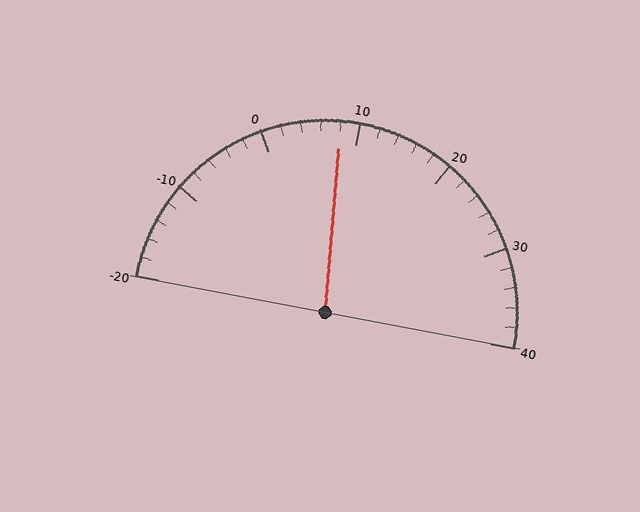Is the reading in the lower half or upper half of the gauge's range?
The reading is in the lower half of the range (-20 to 40).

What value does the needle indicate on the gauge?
The needle indicates approximately 8.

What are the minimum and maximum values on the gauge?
The gauge ranges from -20 to 40.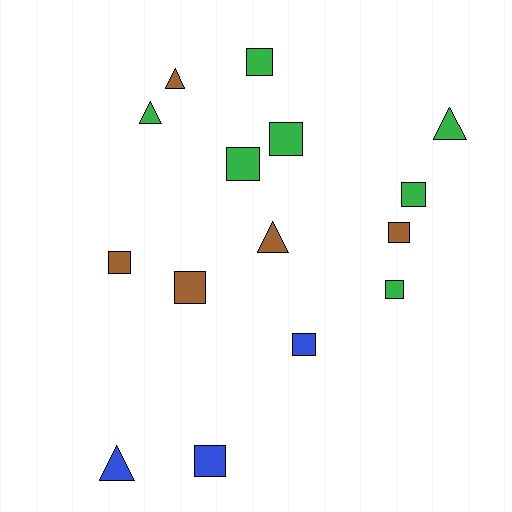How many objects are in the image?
There are 15 objects.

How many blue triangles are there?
There is 1 blue triangle.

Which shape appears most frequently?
Square, with 10 objects.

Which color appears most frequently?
Green, with 7 objects.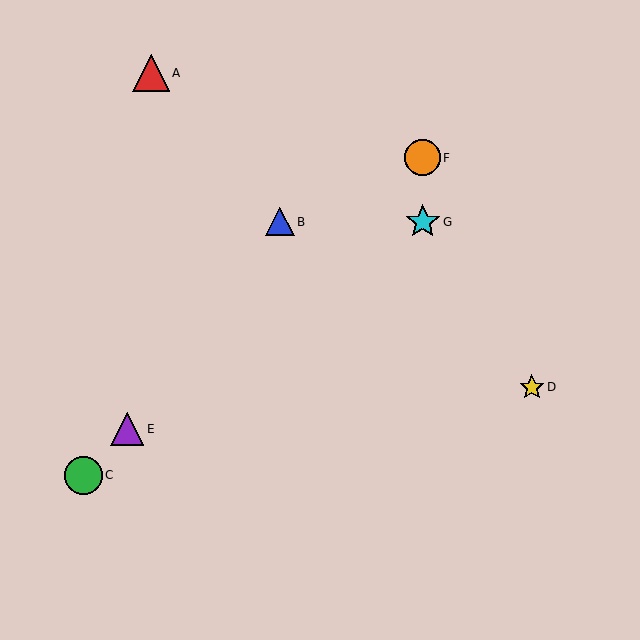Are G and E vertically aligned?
No, G is at x≈423 and E is at x≈127.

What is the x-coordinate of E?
Object E is at x≈127.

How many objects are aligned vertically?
2 objects (F, G) are aligned vertically.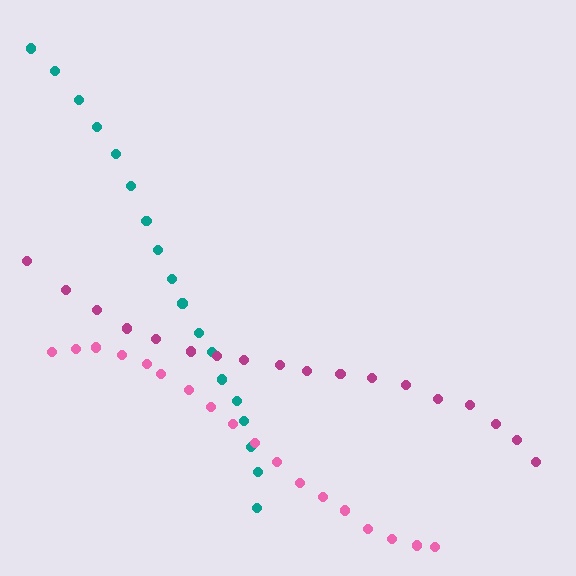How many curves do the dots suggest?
There are 3 distinct paths.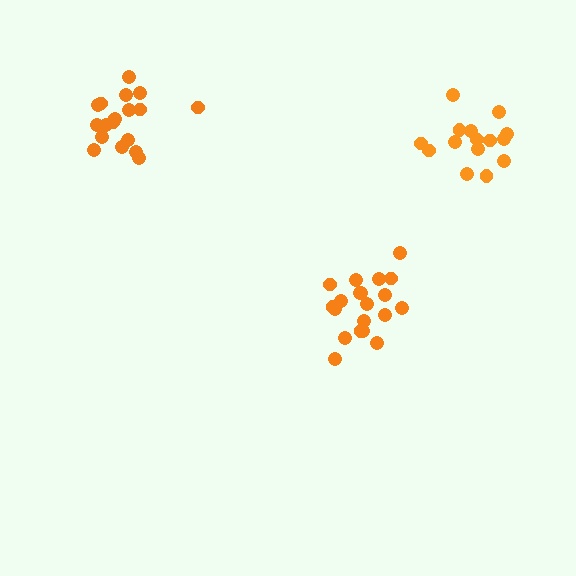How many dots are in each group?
Group 1: 20 dots, Group 2: 19 dots, Group 3: 15 dots (54 total).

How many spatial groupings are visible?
There are 3 spatial groupings.